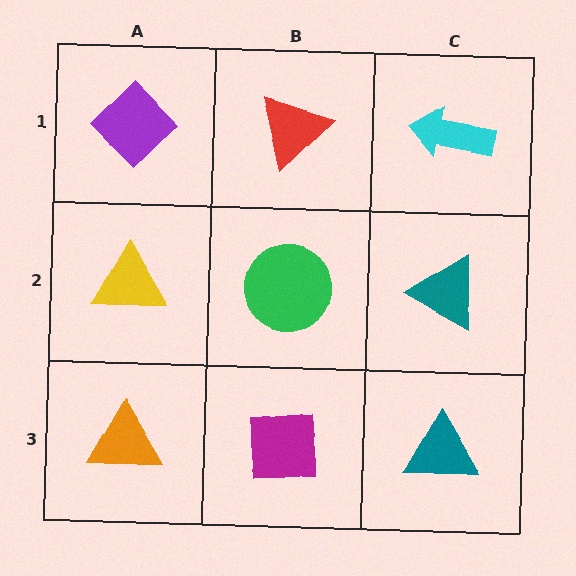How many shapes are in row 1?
3 shapes.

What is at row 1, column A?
A purple diamond.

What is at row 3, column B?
A magenta square.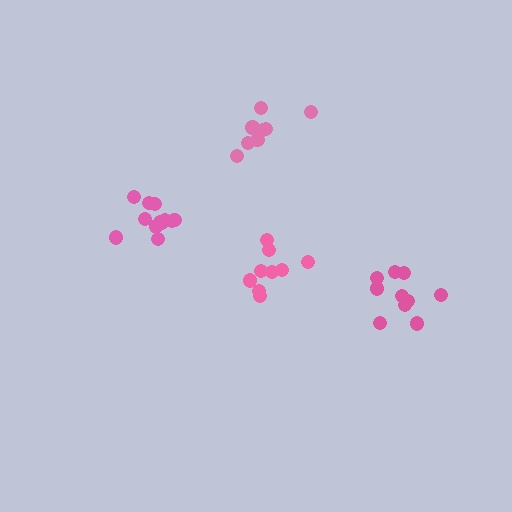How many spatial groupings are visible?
There are 4 spatial groupings.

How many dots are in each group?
Group 1: 9 dots, Group 2: 9 dots, Group 3: 10 dots, Group 4: 12 dots (40 total).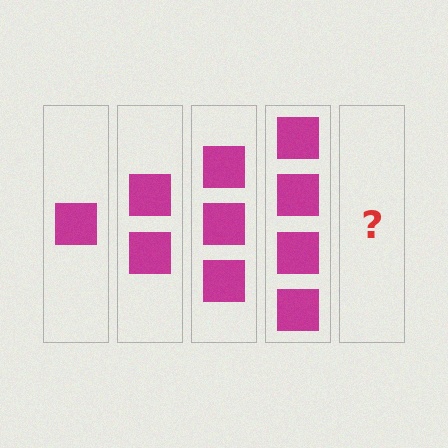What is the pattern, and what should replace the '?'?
The pattern is that each step adds one more square. The '?' should be 5 squares.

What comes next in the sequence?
The next element should be 5 squares.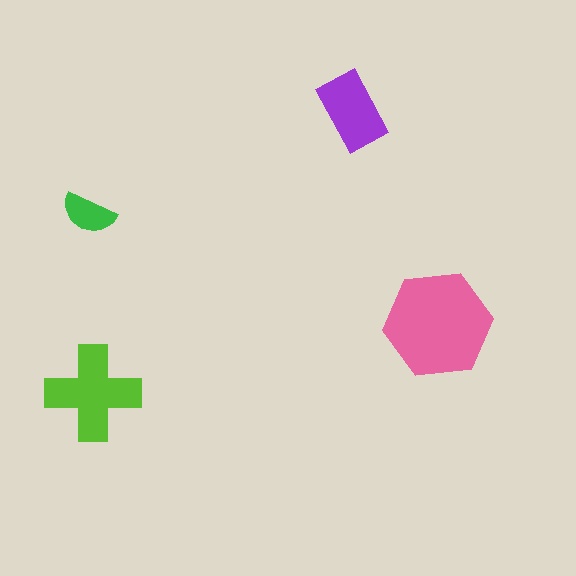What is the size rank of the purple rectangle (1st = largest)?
3rd.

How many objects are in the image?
There are 4 objects in the image.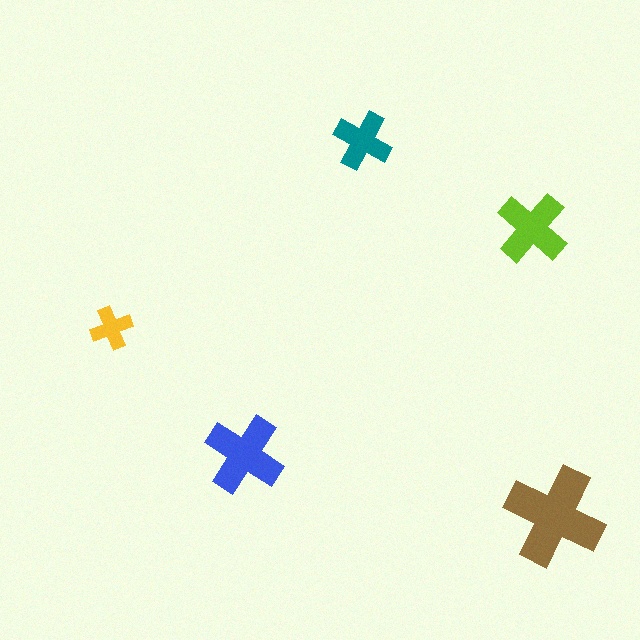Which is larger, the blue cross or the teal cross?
The blue one.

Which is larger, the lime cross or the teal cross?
The lime one.